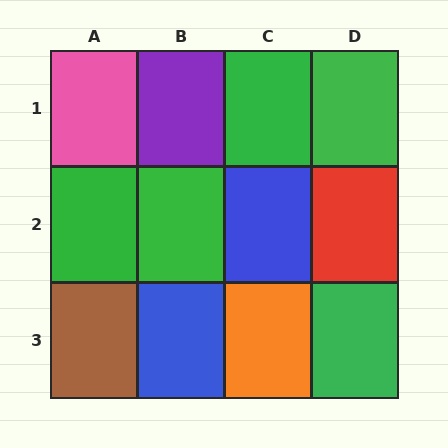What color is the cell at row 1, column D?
Green.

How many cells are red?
1 cell is red.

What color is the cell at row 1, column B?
Purple.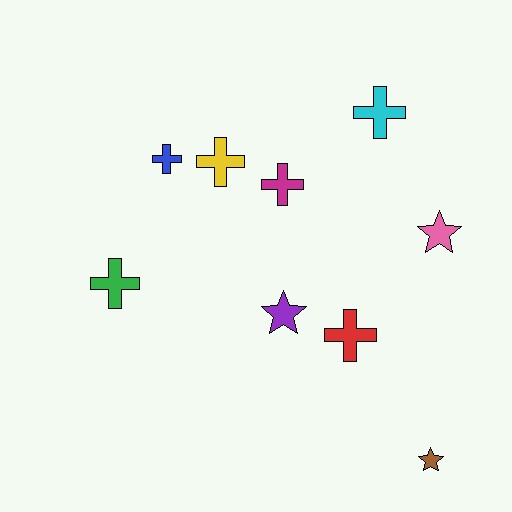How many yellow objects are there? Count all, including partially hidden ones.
There is 1 yellow object.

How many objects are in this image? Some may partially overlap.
There are 9 objects.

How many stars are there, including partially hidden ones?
There are 3 stars.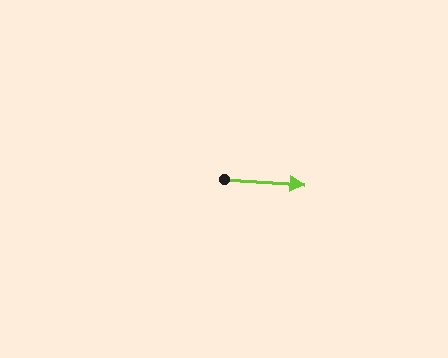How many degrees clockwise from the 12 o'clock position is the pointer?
Approximately 94 degrees.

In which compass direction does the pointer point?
East.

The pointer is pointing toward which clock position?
Roughly 3 o'clock.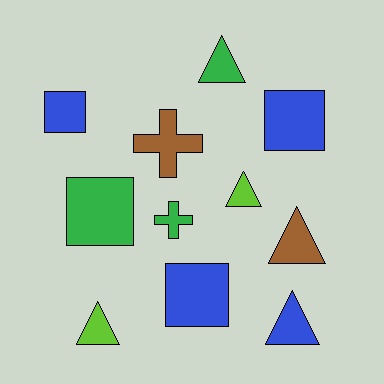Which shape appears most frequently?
Triangle, with 5 objects.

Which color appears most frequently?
Blue, with 4 objects.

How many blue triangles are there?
There is 1 blue triangle.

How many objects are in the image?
There are 11 objects.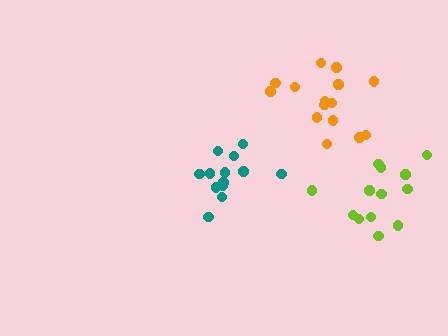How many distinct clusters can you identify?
There are 3 distinct clusters.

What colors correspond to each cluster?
The clusters are colored: orange, teal, lime.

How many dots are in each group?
Group 1: 15 dots, Group 2: 13 dots, Group 3: 13 dots (41 total).